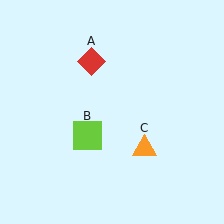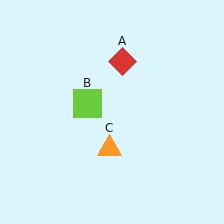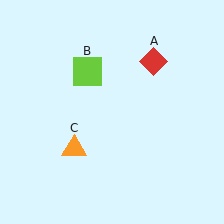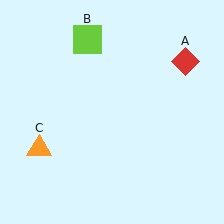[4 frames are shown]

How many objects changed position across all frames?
3 objects changed position: red diamond (object A), lime square (object B), orange triangle (object C).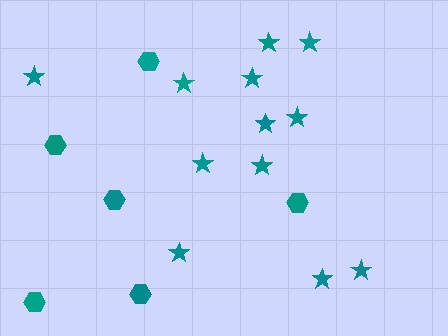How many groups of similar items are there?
There are 2 groups: one group of stars (12) and one group of hexagons (6).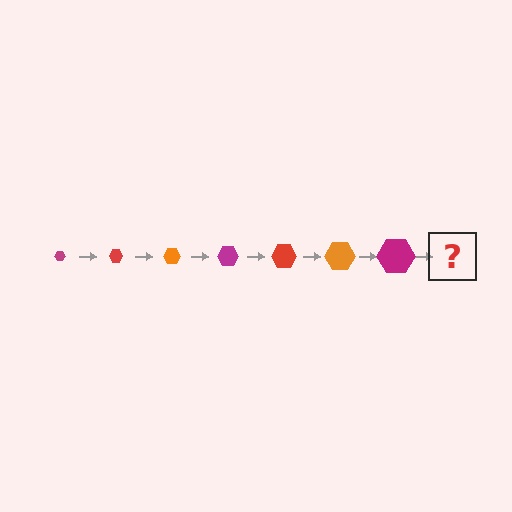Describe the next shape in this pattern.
It should be a red hexagon, larger than the previous one.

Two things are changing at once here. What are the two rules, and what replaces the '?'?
The two rules are that the hexagon grows larger each step and the color cycles through magenta, red, and orange. The '?' should be a red hexagon, larger than the previous one.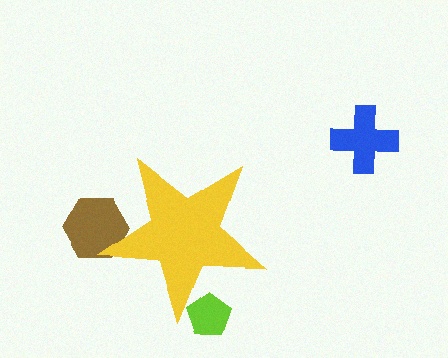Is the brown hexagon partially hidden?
Yes, the brown hexagon is partially hidden behind the yellow star.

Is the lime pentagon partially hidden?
Yes, the lime pentagon is partially hidden behind the yellow star.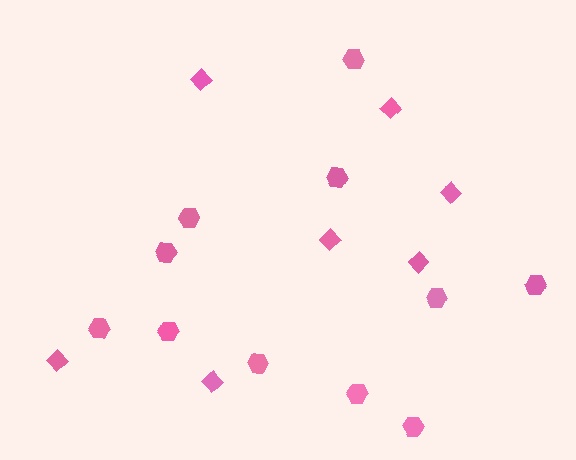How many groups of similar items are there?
There are 2 groups: one group of hexagons (11) and one group of diamonds (7).